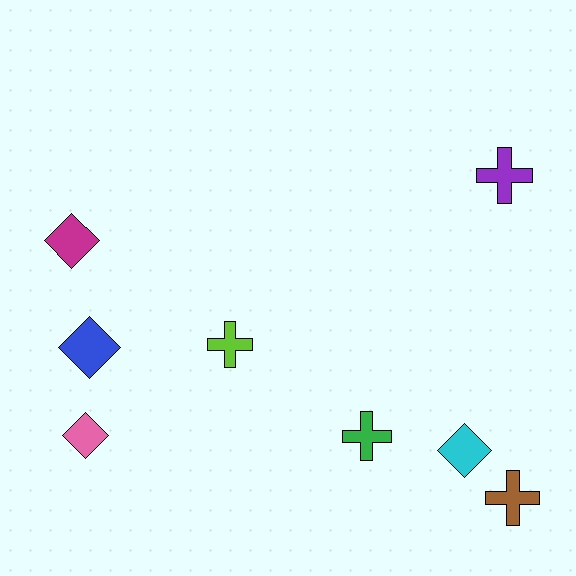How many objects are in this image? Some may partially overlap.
There are 8 objects.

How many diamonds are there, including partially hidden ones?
There are 4 diamonds.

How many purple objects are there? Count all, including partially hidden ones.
There is 1 purple object.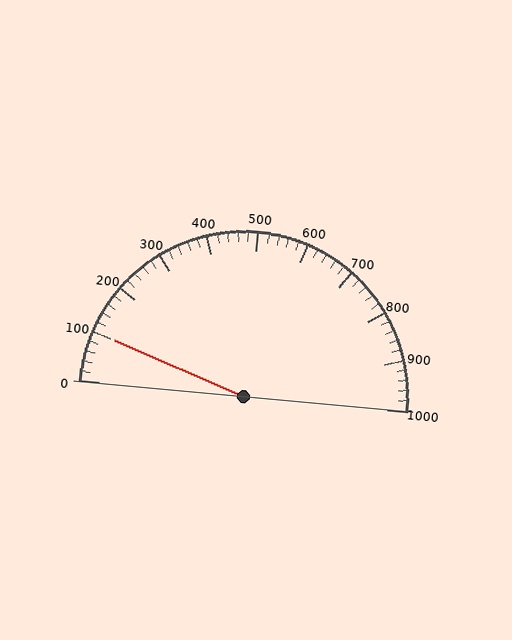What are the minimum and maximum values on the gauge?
The gauge ranges from 0 to 1000.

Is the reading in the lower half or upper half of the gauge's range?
The reading is in the lower half of the range (0 to 1000).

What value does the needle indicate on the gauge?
The needle indicates approximately 100.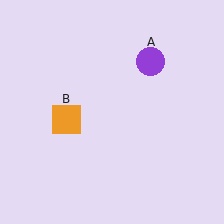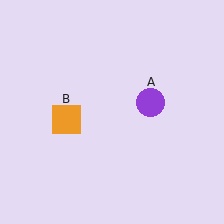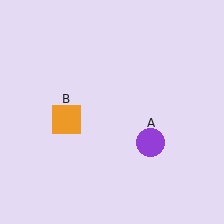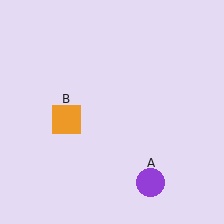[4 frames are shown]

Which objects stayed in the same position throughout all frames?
Orange square (object B) remained stationary.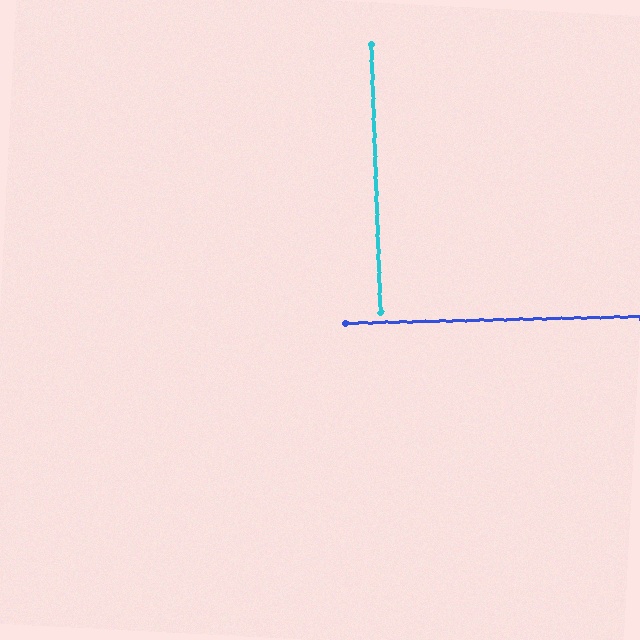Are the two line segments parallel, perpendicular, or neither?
Perpendicular — they meet at approximately 90°.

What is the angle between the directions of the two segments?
Approximately 90 degrees.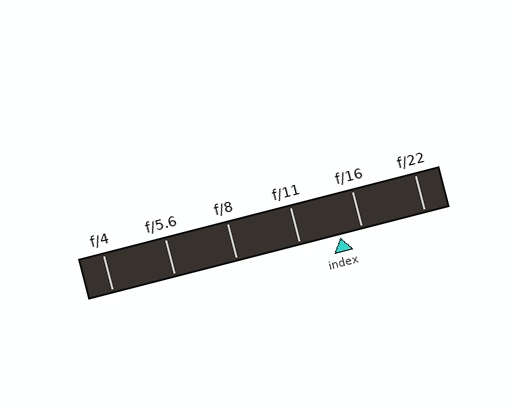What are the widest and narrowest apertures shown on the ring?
The widest aperture shown is f/4 and the narrowest is f/22.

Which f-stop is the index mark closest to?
The index mark is closest to f/16.